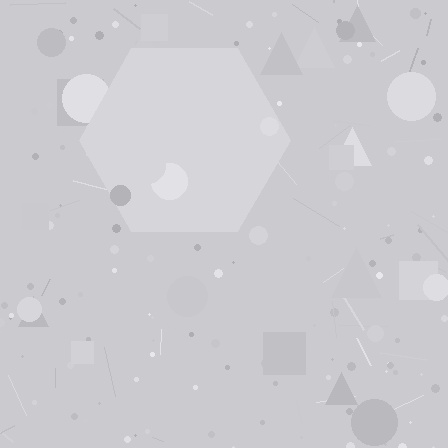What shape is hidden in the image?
A hexagon is hidden in the image.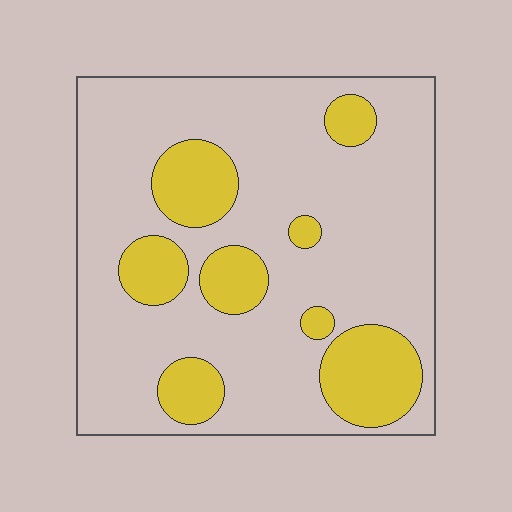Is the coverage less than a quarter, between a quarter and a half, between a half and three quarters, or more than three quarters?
Less than a quarter.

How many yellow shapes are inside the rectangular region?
8.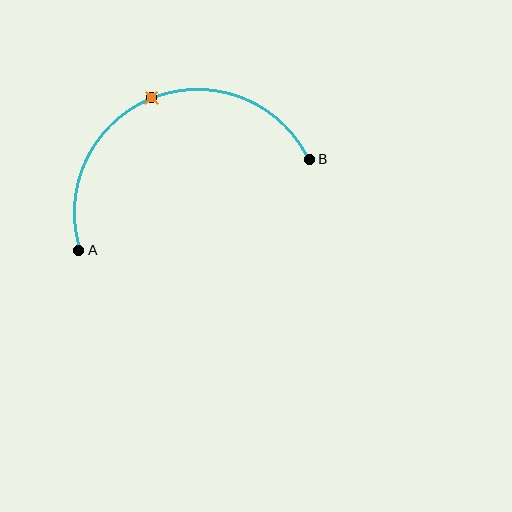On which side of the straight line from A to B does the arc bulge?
The arc bulges above the straight line connecting A and B.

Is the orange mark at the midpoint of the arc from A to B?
Yes. The orange mark lies on the arc at equal arc-length from both A and B — it is the arc midpoint.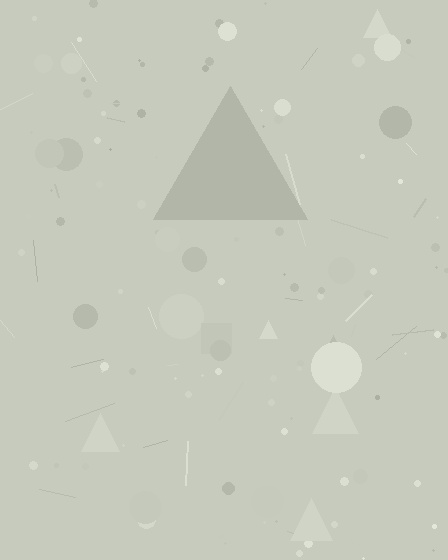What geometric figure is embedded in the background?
A triangle is embedded in the background.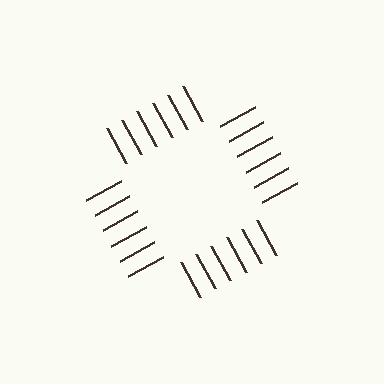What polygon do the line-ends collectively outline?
An illusory square — the line segments terminate on its edges but no continuous stroke is drawn.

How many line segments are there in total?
24 — 6 along each of the 4 edges.